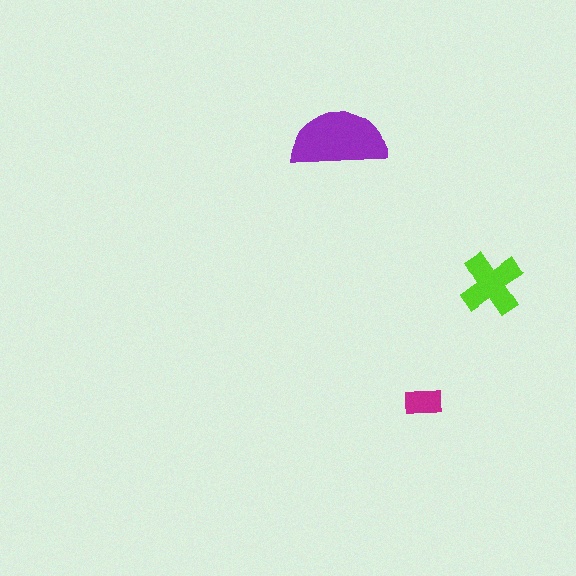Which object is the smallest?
The magenta rectangle.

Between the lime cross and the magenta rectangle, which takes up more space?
The lime cross.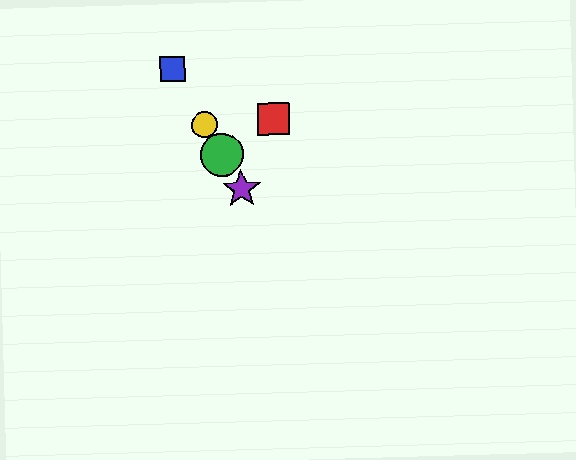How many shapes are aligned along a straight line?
4 shapes (the blue square, the green circle, the yellow circle, the purple star) are aligned along a straight line.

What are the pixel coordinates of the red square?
The red square is at (273, 119).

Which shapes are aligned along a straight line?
The blue square, the green circle, the yellow circle, the purple star are aligned along a straight line.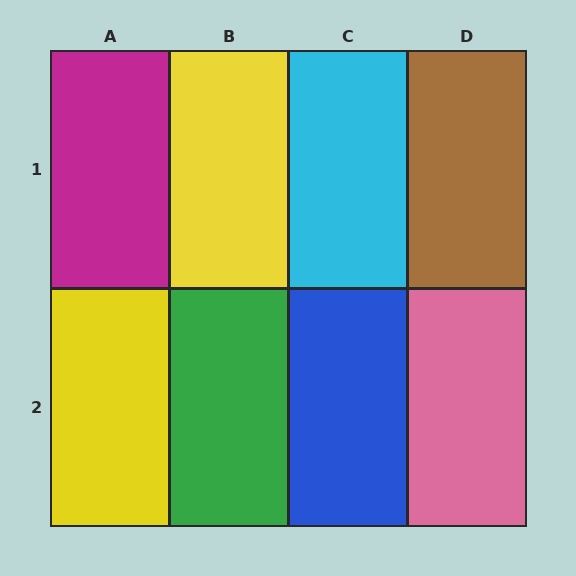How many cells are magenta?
1 cell is magenta.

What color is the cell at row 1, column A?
Magenta.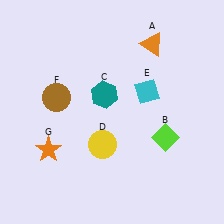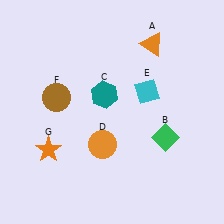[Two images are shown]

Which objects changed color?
B changed from lime to green. D changed from yellow to orange.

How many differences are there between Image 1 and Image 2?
There are 2 differences between the two images.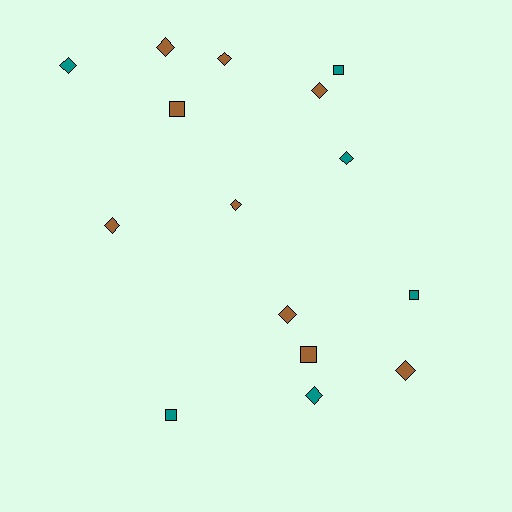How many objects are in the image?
There are 15 objects.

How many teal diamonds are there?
There are 3 teal diamonds.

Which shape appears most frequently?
Diamond, with 10 objects.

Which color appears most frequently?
Brown, with 9 objects.